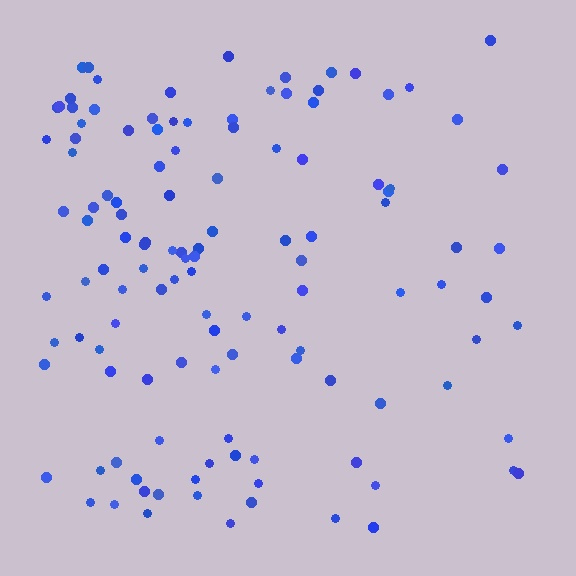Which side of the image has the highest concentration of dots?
The left.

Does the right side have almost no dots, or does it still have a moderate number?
Still a moderate number, just noticeably fewer than the left.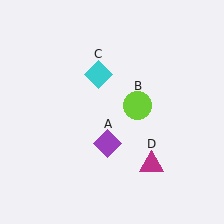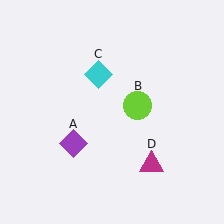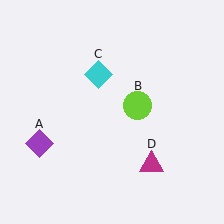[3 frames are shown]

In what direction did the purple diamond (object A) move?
The purple diamond (object A) moved left.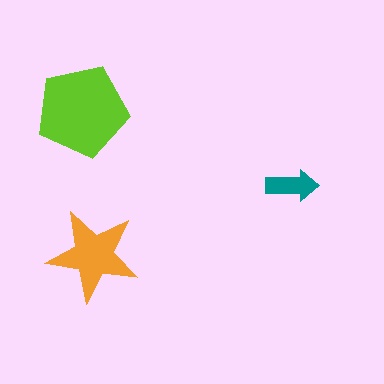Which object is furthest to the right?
The teal arrow is rightmost.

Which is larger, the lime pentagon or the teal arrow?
The lime pentagon.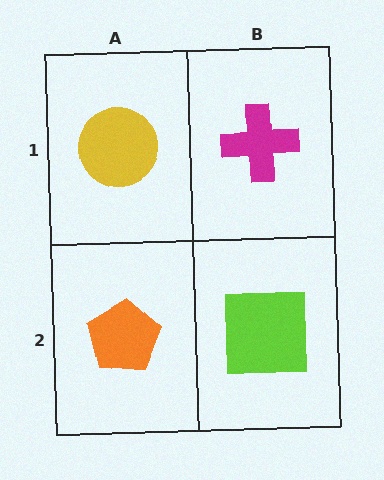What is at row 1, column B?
A magenta cross.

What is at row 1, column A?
A yellow circle.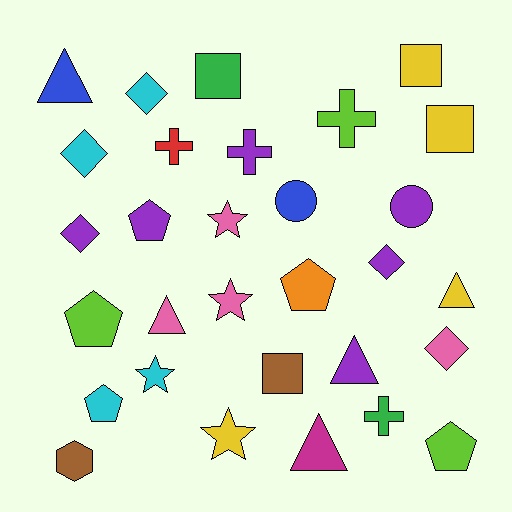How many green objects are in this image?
There are 2 green objects.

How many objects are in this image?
There are 30 objects.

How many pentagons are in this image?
There are 5 pentagons.